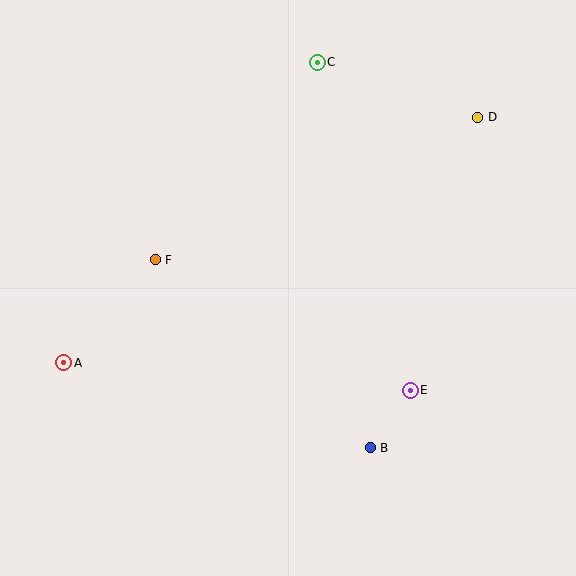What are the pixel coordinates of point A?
Point A is at (64, 363).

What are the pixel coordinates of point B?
Point B is at (370, 448).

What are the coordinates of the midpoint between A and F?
The midpoint between A and F is at (109, 311).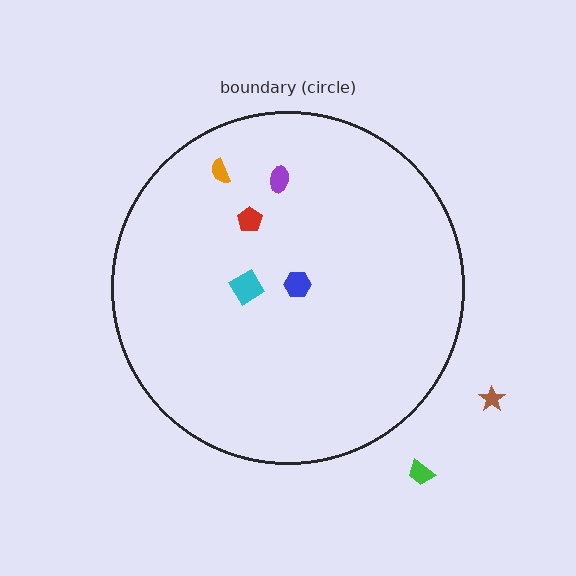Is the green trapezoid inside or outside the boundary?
Outside.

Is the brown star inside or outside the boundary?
Outside.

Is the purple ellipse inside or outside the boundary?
Inside.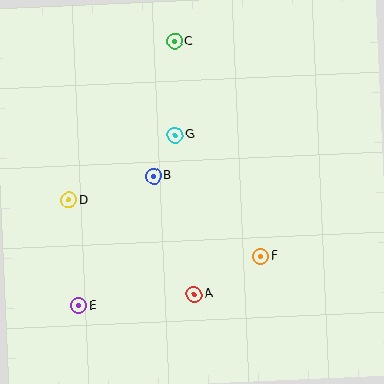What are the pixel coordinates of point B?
Point B is at (154, 176).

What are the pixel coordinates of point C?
Point C is at (174, 41).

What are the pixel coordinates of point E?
Point E is at (78, 306).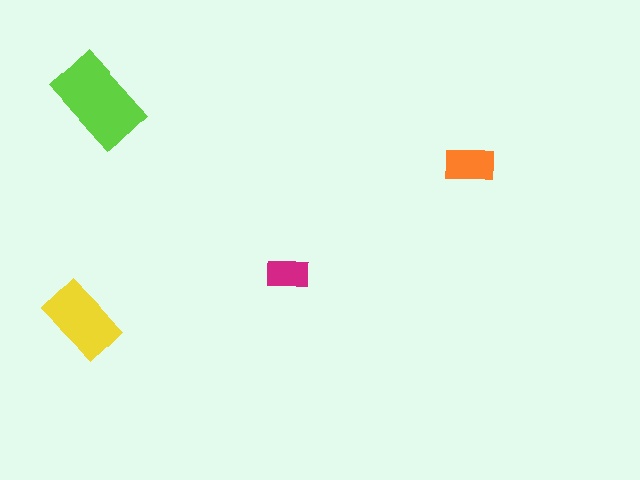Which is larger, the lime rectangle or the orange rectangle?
The lime one.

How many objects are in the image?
There are 4 objects in the image.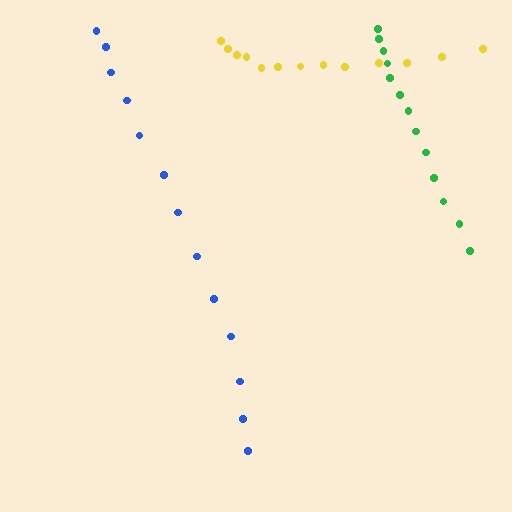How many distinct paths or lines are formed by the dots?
There are 3 distinct paths.